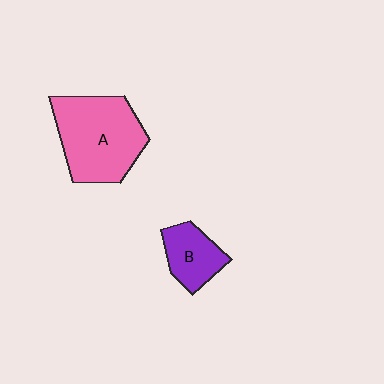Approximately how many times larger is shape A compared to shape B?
Approximately 2.2 times.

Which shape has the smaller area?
Shape B (purple).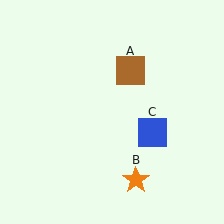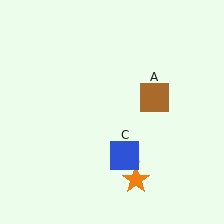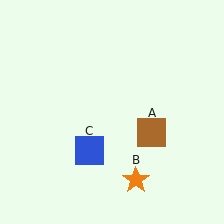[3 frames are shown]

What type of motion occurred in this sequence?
The brown square (object A), blue square (object C) rotated clockwise around the center of the scene.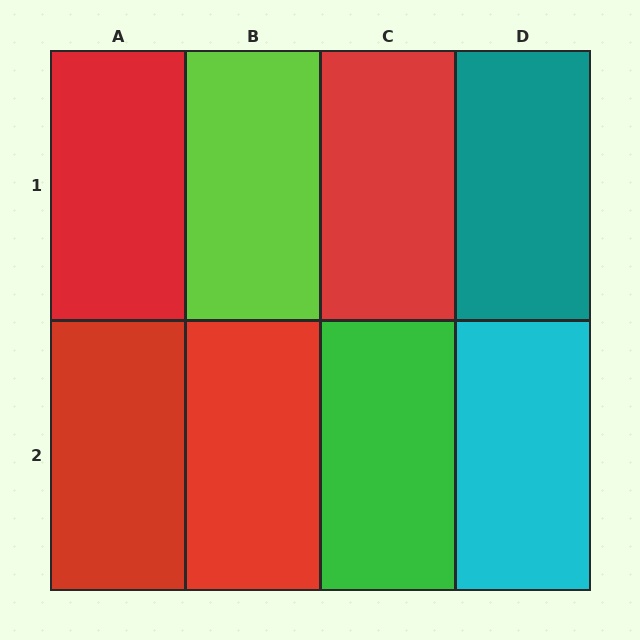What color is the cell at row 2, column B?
Red.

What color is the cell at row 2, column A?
Red.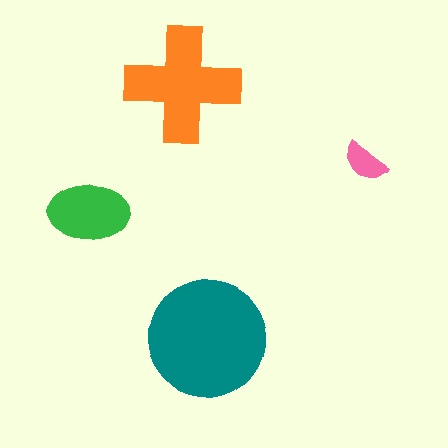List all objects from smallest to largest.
The pink semicircle, the green ellipse, the orange cross, the teal circle.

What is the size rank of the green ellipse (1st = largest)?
3rd.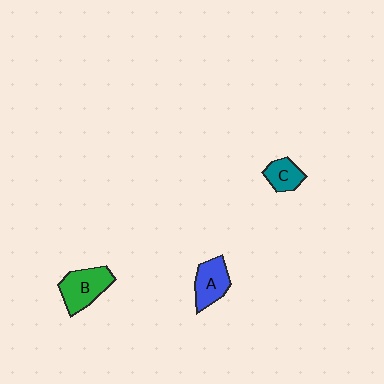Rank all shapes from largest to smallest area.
From largest to smallest: B (green), A (blue), C (teal).